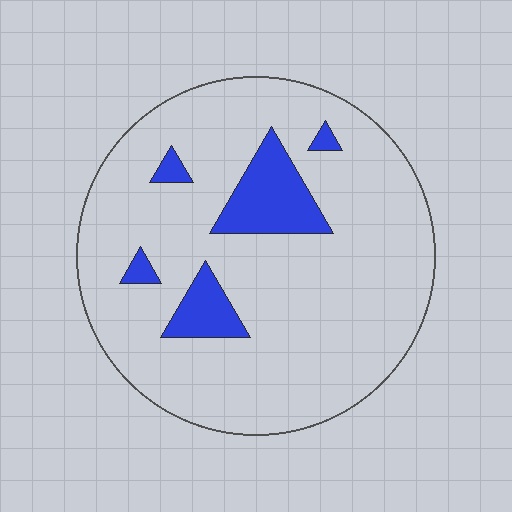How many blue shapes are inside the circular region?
5.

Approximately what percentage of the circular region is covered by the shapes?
Approximately 10%.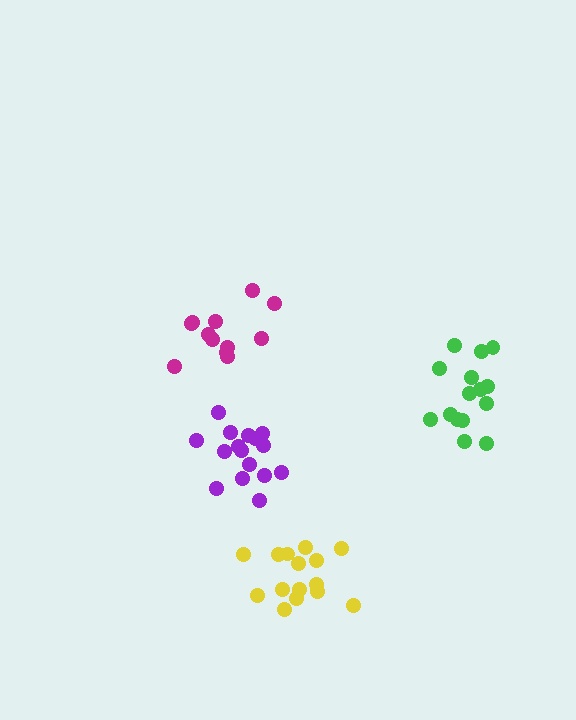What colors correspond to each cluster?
The clusters are colored: purple, magenta, yellow, green.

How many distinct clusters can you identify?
There are 4 distinct clusters.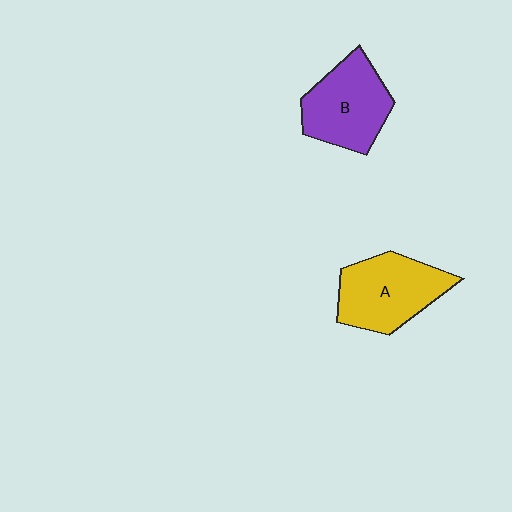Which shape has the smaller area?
Shape B (purple).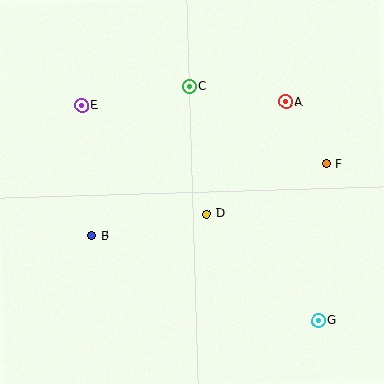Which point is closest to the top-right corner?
Point A is closest to the top-right corner.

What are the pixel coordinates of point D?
Point D is at (206, 214).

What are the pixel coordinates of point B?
Point B is at (92, 236).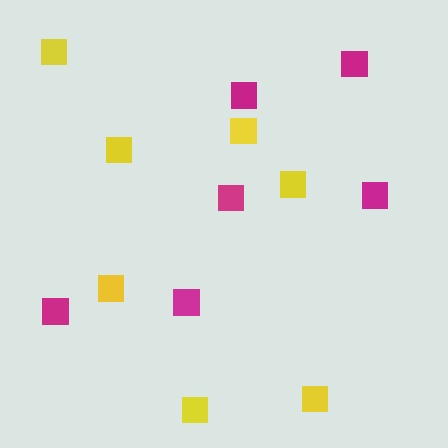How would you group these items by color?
There are 2 groups: one group of yellow squares (7) and one group of magenta squares (6).